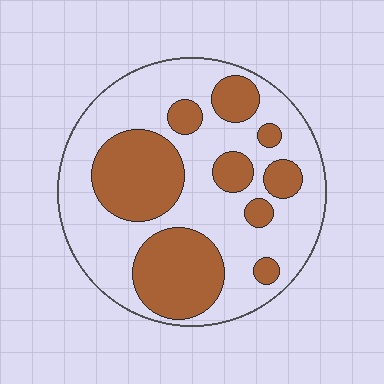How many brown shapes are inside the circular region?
9.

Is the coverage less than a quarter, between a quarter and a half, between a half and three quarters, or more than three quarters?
Between a quarter and a half.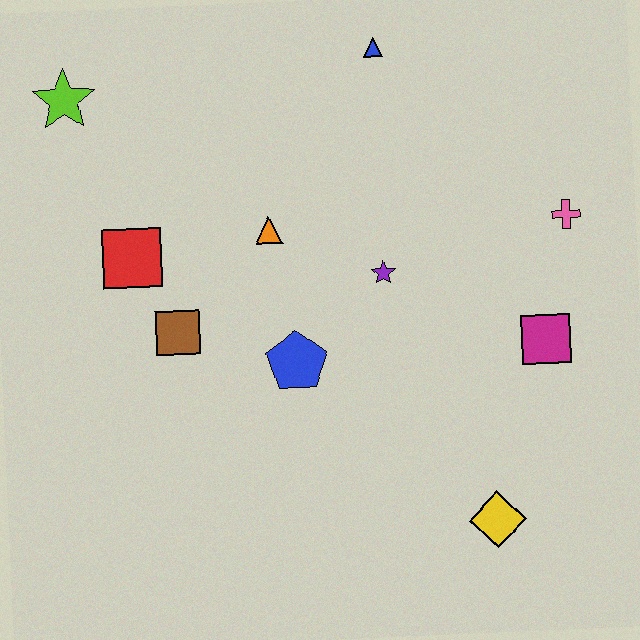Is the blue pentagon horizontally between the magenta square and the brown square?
Yes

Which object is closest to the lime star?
The red square is closest to the lime star.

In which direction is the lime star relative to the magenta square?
The lime star is to the left of the magenta square.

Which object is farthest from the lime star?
The yellow diamond is farthest from the lime star.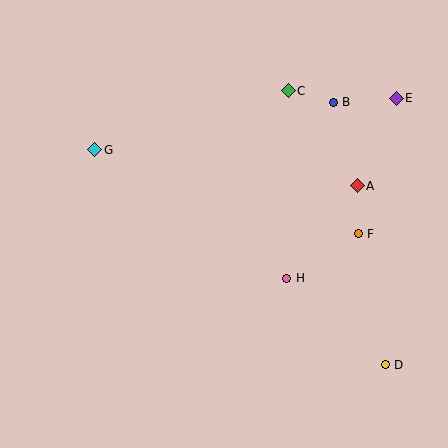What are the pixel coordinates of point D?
Point D is at (385, 365).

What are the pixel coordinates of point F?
Point F is at (358, 234).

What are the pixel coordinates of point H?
Point H is at (287, 278).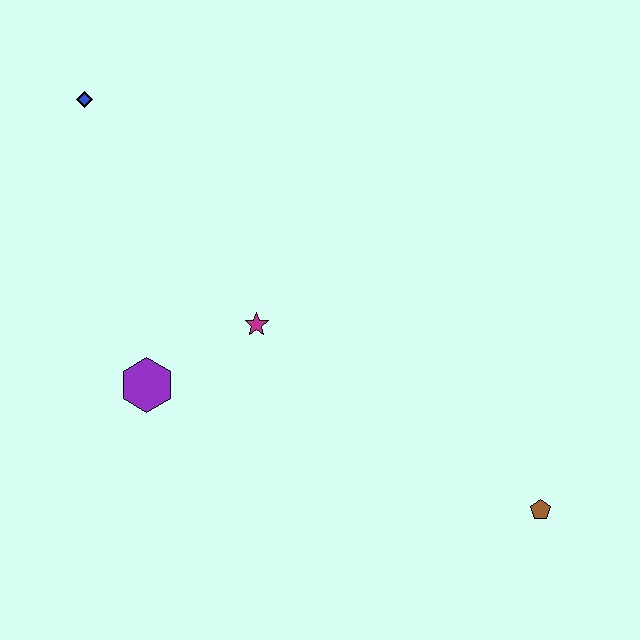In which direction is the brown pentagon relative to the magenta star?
The brown pentagon is to the right of the magenta star.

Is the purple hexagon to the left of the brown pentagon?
Yes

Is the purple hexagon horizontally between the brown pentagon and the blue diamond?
Yes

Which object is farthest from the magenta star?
The brown pentagon is farthest from the magenta star.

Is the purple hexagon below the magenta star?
Yes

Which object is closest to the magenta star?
The purple hexagon is closest to the magenta star.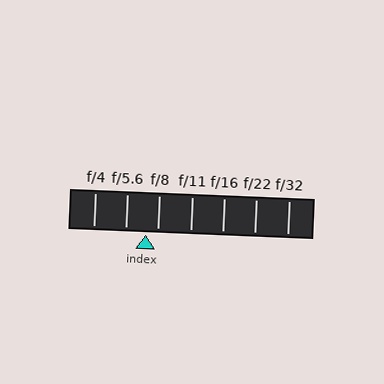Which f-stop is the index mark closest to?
The index mark is closest to f/8.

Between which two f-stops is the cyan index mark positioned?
The index mark is between f/5.6 and f/8.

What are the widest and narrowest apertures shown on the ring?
The widest aperture shown is f/4 and the narrowest is f/32.